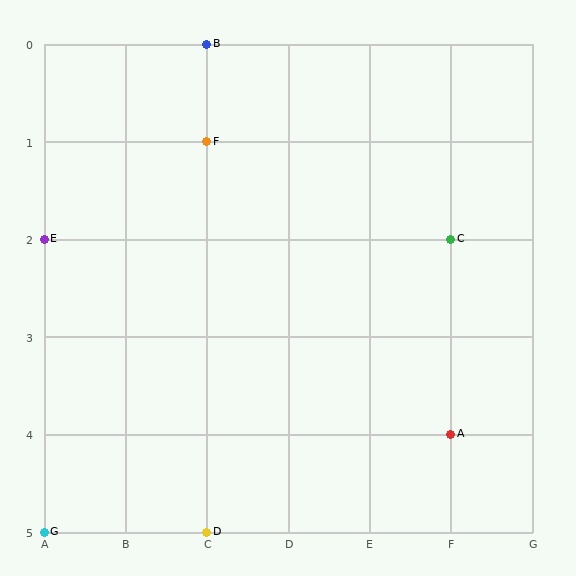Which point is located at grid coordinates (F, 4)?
Point A is at (F, 4).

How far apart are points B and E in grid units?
Points B and E are 2 columns and 2 rows apart (about 2.8 grid units diagonally).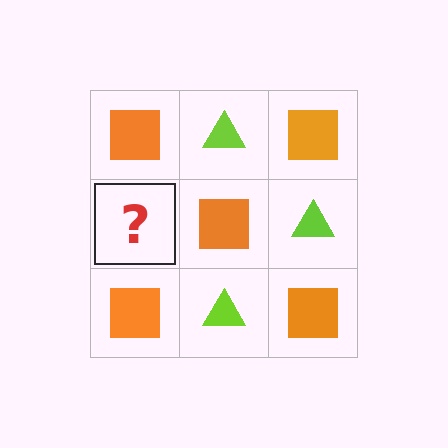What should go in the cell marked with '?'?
The missing cell should contain a lime triangle.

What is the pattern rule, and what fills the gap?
The rule is that it alternates orange square and lime triangle in a checkerboard pattern. The gap should be filled with a lime triangle.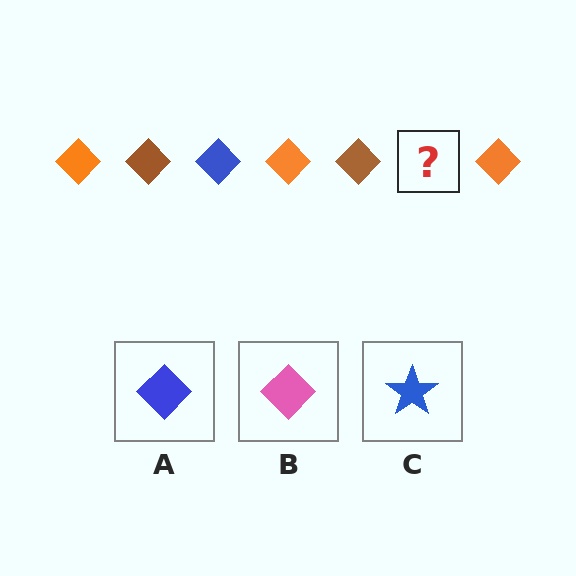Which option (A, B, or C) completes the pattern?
A.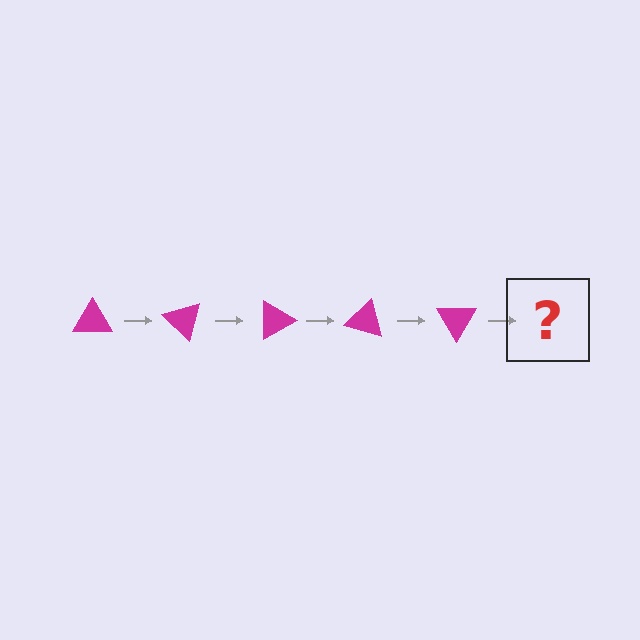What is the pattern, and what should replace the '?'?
The pattern is that the triangle rotates 45 degrees each step. The '?' should be a magenta triangle rotated 225 degrees.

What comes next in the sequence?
The next element should be a magenta triangle rotated 225 degrees.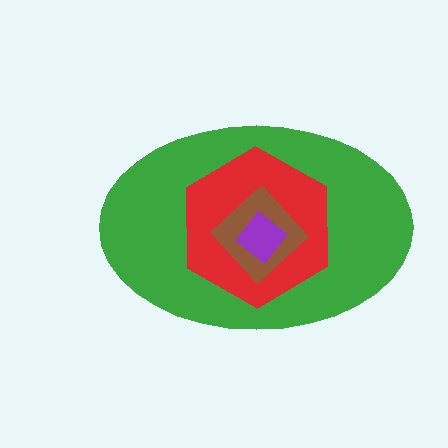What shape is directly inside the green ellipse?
The red hexagon.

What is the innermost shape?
The purple diamond.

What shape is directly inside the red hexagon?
The brown diamond.